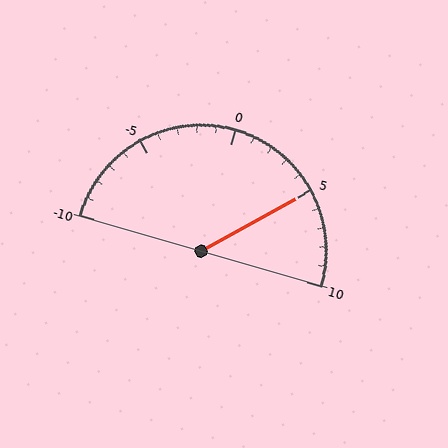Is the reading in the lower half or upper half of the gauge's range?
The reading is in the upper half of the range (-10 to 10).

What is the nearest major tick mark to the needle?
The nearest major tick mark is 5.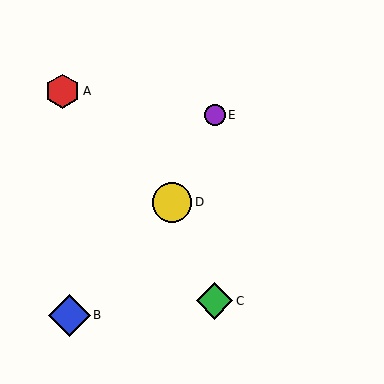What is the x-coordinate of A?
Object A is at x≈63.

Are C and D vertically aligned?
No, C is at x≈215 and D is at x≈172.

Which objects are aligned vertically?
Objects C, E are aligned vertically.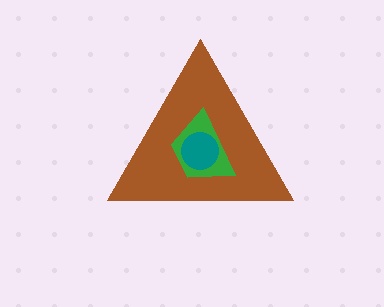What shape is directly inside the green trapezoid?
The teal circle.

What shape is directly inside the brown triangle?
The green trapezoid.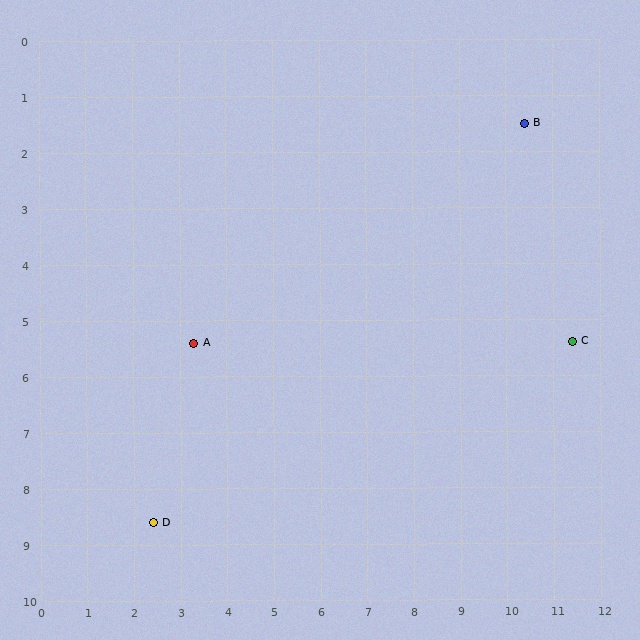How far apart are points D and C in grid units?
Points D and C are about 9.6 grid units apart.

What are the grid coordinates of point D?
Point D is at approximately (2.4, 8.6).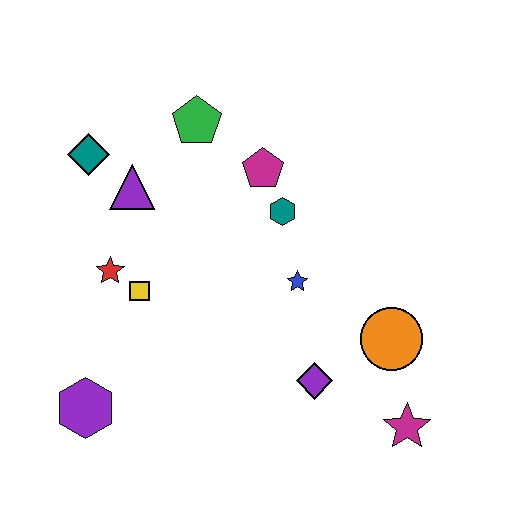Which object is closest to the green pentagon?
The magenta pentagon is closest to the green pentagon.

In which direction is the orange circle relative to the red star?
The orange circle is to the right of the red star.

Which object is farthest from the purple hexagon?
The magenta star is farthest from the purple hexagon.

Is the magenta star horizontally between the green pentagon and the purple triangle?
No